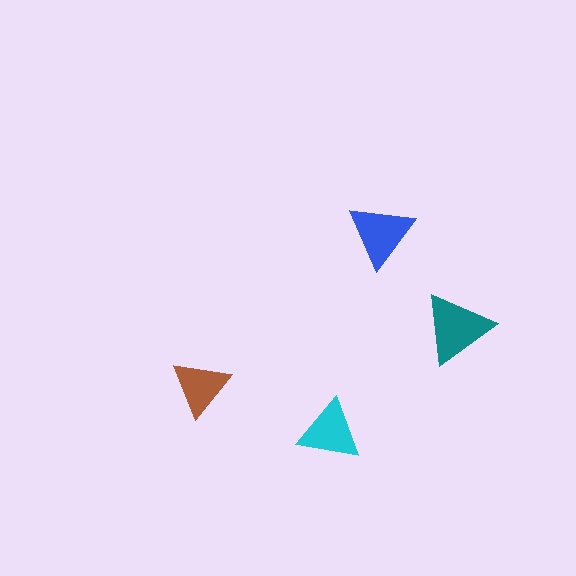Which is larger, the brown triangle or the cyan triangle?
The cyan one.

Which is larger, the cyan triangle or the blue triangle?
The blue one.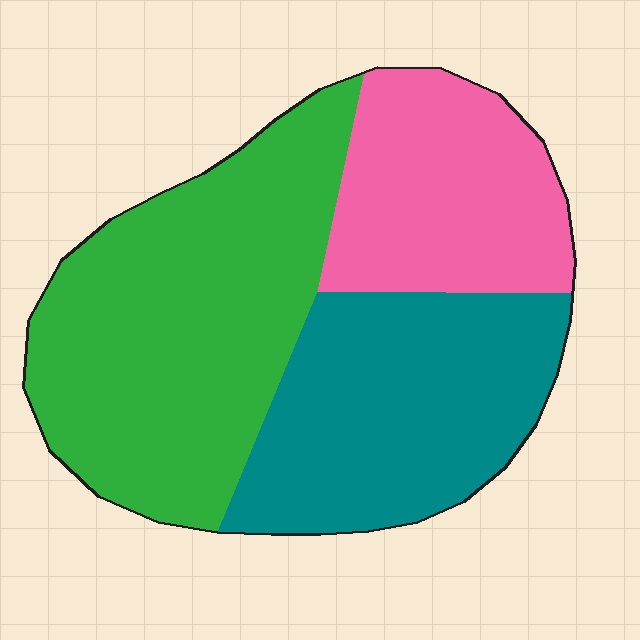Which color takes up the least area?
Pink, at roughly 25%.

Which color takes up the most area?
Green, at roughly 45%.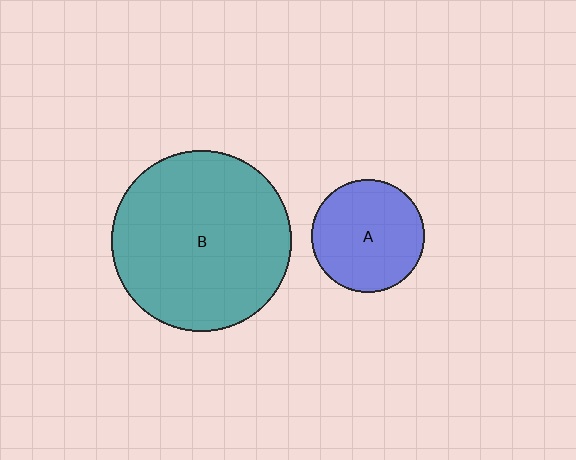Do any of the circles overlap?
No, none of the circles overlap.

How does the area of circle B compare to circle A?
Approximately 2.5 times.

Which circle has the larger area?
Circle B (teal).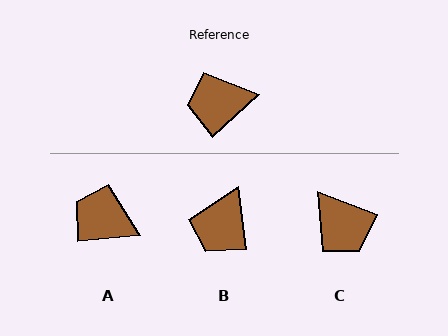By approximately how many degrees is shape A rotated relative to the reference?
Approximately 37 degrees clockwise.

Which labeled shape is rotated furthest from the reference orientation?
C, about 116 degrees away.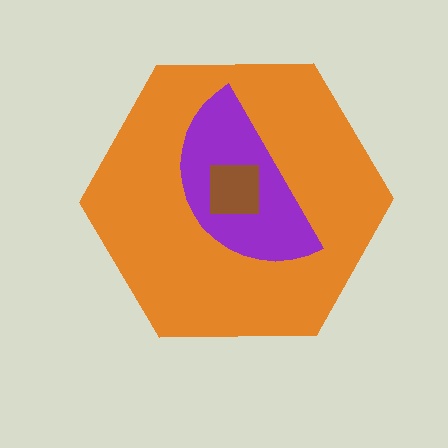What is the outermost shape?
The orange hexagon.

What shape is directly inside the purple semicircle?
The brown square.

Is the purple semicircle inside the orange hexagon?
Yes.